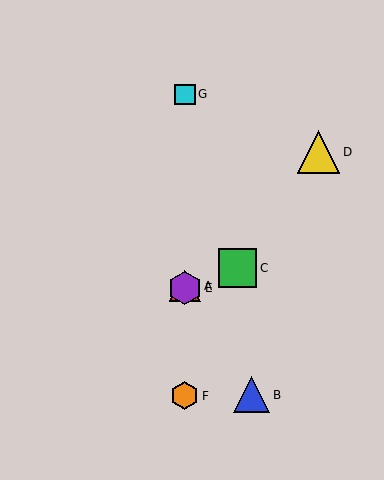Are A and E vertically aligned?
Yes, both are at x≈185.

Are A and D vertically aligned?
No, A is at x≈185 and D is at x≈319.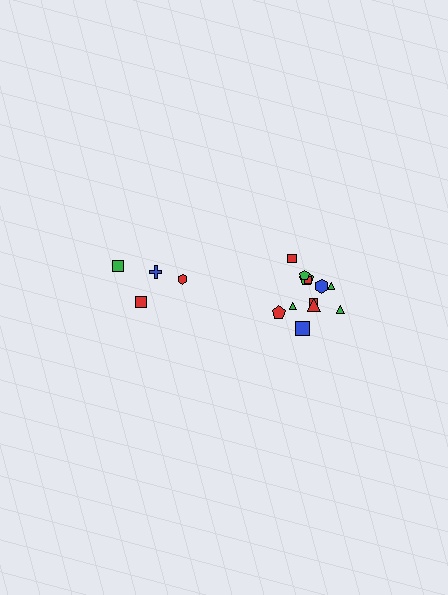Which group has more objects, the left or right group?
The right group.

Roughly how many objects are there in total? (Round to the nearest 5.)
Roughly 15 objects in total.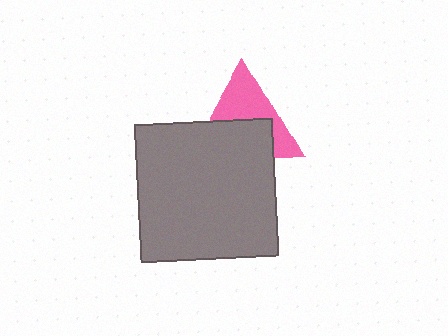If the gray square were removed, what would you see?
You would see the complete pink triangle.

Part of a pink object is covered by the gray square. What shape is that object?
It is a triangle.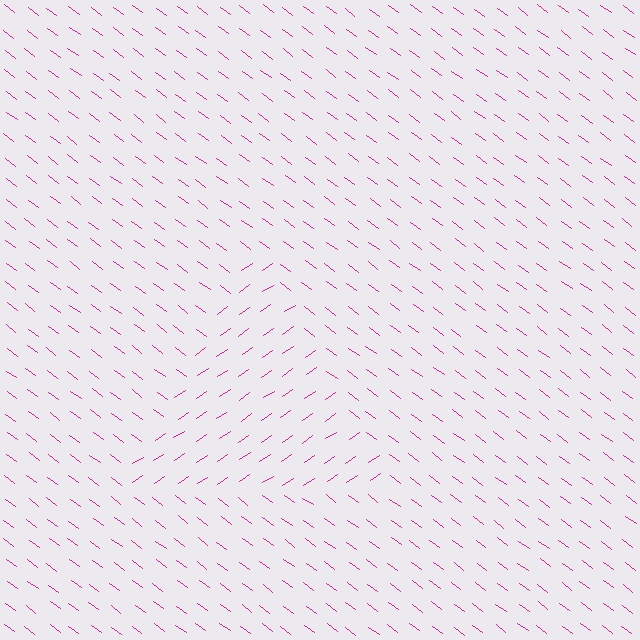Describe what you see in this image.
The image is filled with small magenta line segments. A triangle region in the image has lines oriented differently from the surrounding lines, creating a visible texture boundary.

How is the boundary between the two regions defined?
The boundary is defined purely by a change in line orientation (approximately 71 degrees difference). All lines are the same color and thickness.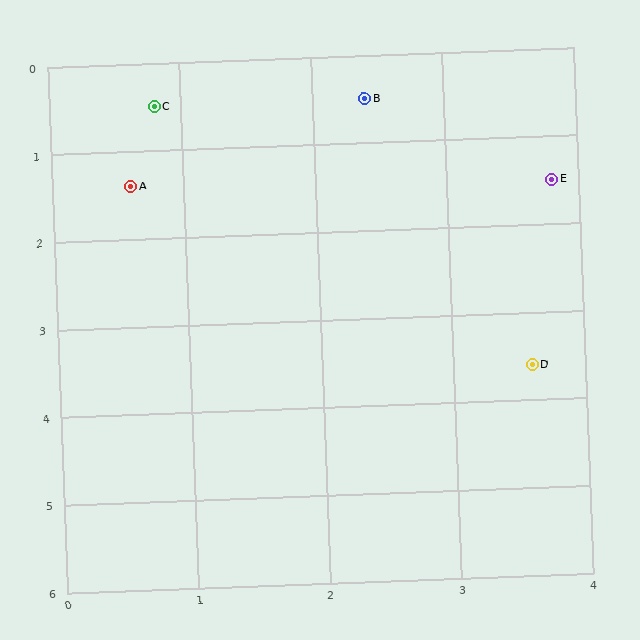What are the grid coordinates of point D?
Point D is at approximately (3.6, 3.6).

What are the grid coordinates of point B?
Point B is at approximately (2.4, 0.5).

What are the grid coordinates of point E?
Point E is at approximately (3.8, 1.5).